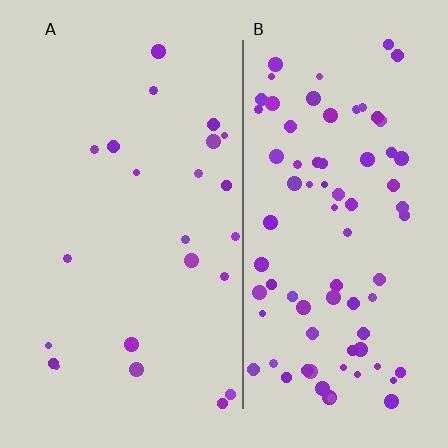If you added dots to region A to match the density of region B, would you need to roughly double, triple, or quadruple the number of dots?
Approximately triple.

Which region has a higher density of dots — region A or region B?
B (the right).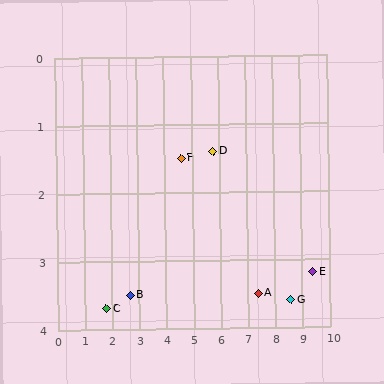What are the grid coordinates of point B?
Point B is at approximately (2.7, 3.5).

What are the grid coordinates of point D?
Point D is at approximately (5.8, 1.4).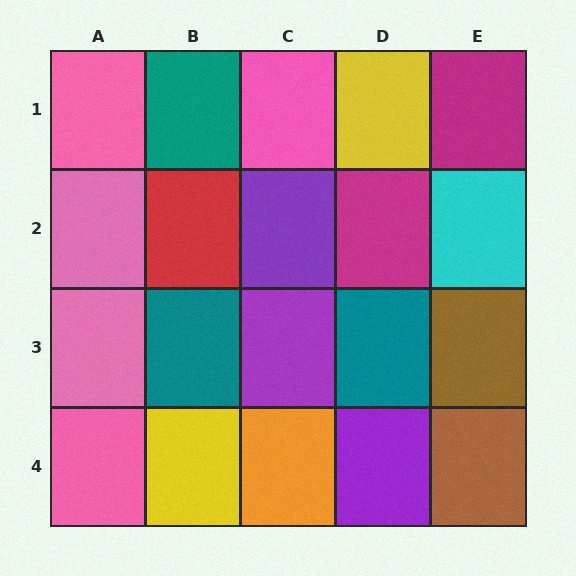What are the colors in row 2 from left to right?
Pink, red, purple, magenta, cyan.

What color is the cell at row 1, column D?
Yellow.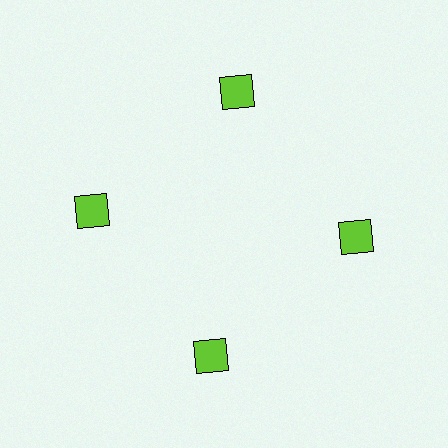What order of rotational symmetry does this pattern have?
This pattern has 4-fold rotational symmetry.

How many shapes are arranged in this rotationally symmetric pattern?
There are 4 shapes, arranged in 4 groups of 1.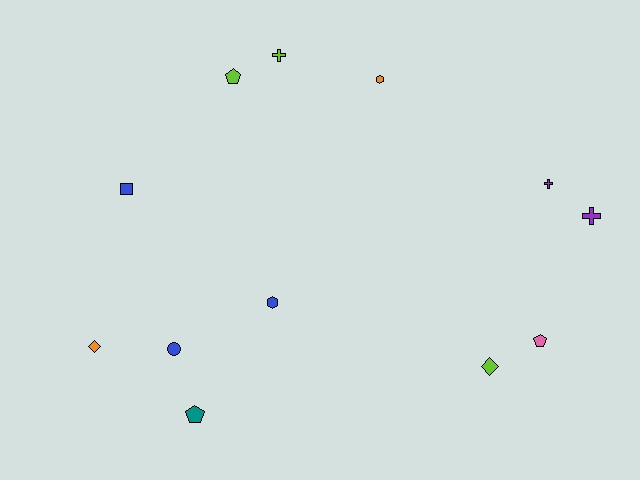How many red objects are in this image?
There are no red objects.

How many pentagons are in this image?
There are 3 pentagons.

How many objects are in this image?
There are 12 objects.